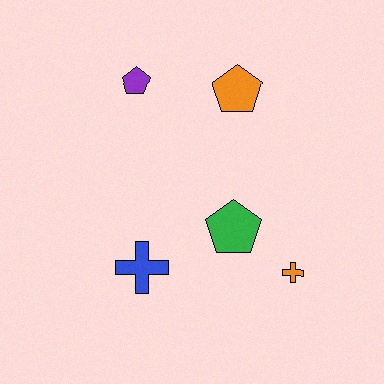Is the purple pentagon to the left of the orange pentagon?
Yes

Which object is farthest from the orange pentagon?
The blue cross is farthest from the orange pentagon.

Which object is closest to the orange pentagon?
The purple pentagon is closest to the orange pentagon.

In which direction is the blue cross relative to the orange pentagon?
The blue cross is below the orange pentagon.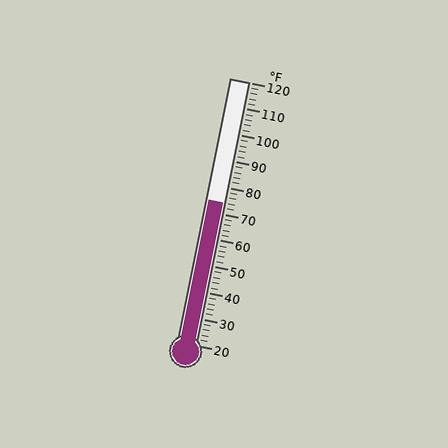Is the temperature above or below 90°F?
The temperature is below 90°F.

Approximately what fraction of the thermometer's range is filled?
The thermometer is filled to approximately 55% of its range.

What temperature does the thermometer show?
The thermometer shows approximately 74°F.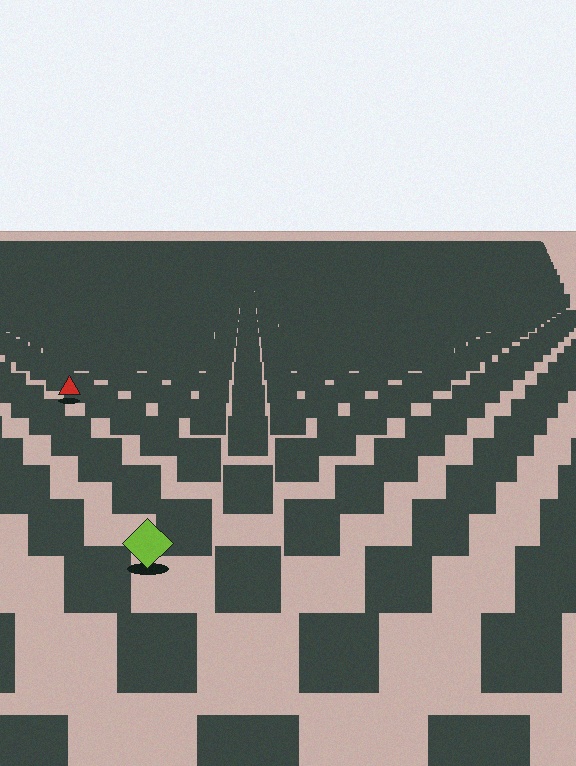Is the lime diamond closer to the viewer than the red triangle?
Yes. The lime diamond is closer — you can tell from the texture gradient: the ground texture is coarser near it.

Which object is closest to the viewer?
The lime diamond is closest. The texture marks near it are larger and more spread out.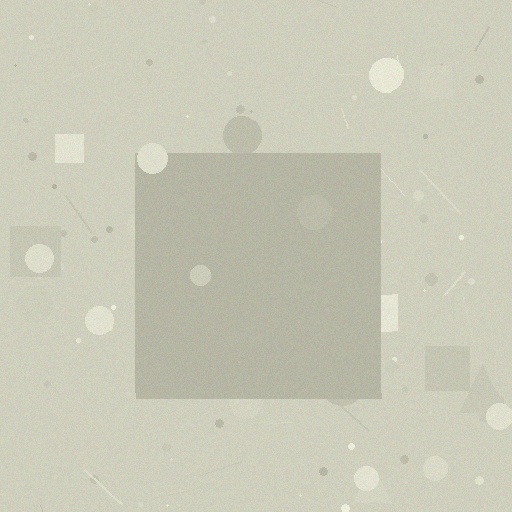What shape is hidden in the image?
A square is hidden in the image.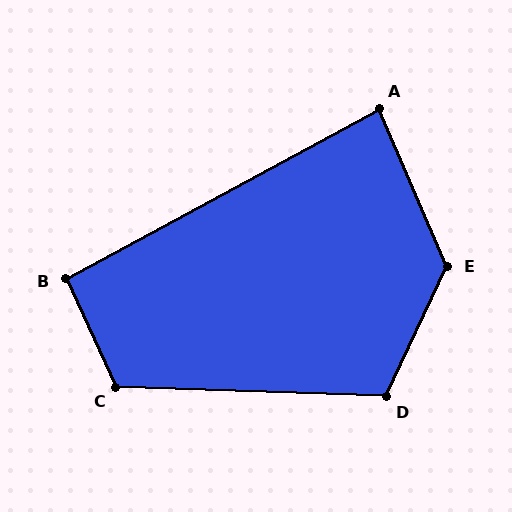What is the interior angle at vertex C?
Approximately 117 degrees (obtuse).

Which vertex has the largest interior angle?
E, at approximately 131 degrees.